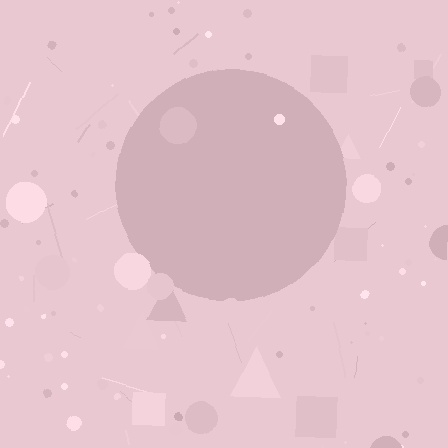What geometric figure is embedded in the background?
A circle is embedded in the background.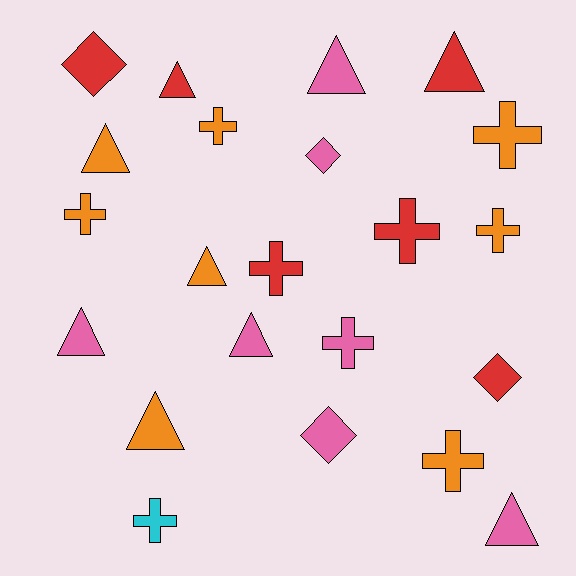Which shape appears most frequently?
Triangle, with 9 objects.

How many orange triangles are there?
There are 3 orange triangles.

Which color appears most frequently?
Orange, with 8 objects.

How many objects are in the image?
There are 22 objects.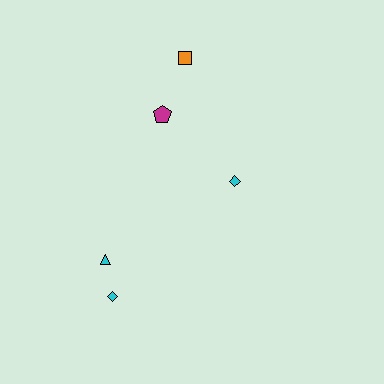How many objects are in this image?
There are 5 objects.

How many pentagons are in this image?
There is 1 pentagon.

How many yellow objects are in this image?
There are no yellow objects.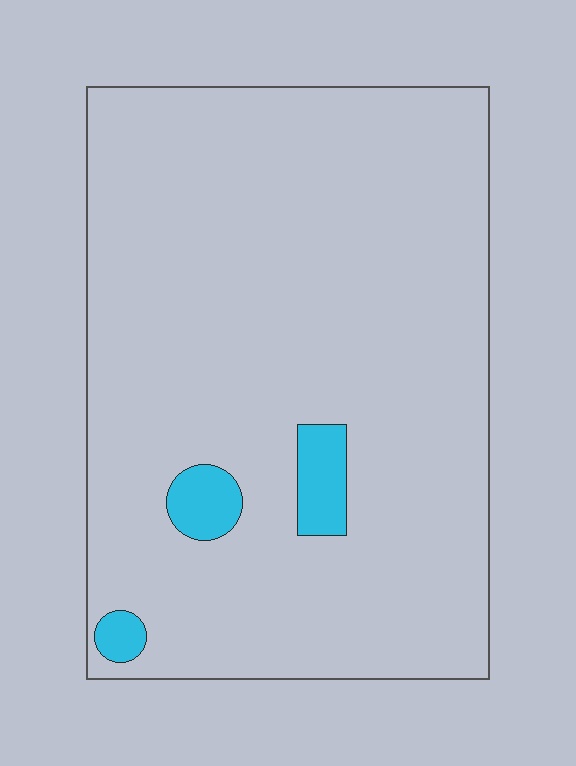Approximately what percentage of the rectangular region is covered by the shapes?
Approximately 5%.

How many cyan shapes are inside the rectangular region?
3.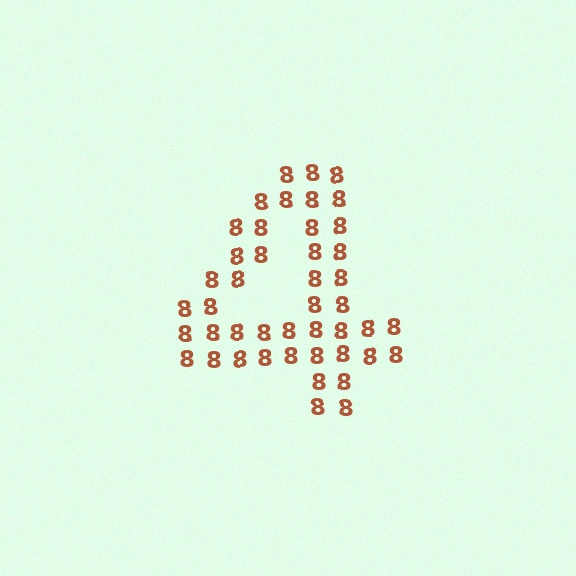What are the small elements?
The small elements are digit 8's.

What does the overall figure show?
The overall figure shows the digit 4.